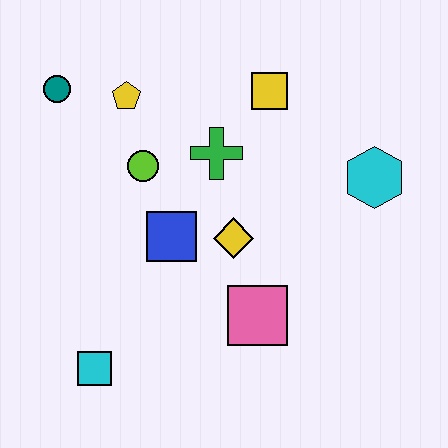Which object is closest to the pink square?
The yellow diamond is closest to the pink square.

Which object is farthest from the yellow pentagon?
The cyan square is farthest from the yellow pentagon.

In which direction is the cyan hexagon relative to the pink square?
The cyan hexagon is above the pink square.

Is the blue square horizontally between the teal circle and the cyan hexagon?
Yes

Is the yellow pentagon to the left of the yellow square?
Yes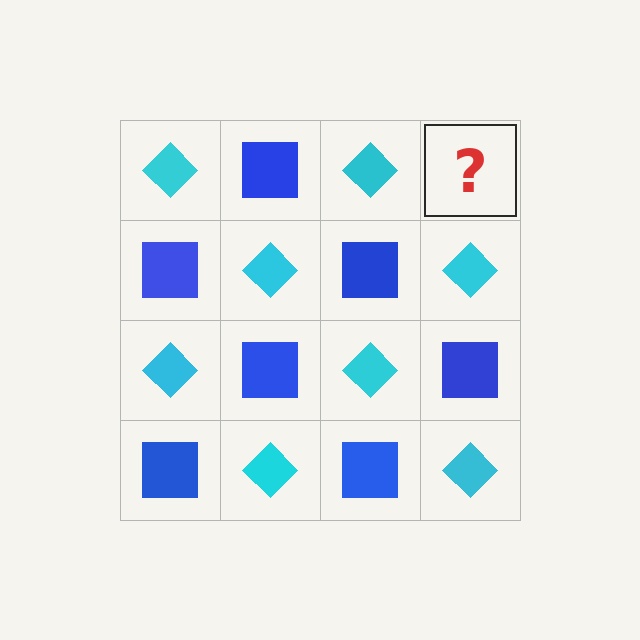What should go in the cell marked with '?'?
The missing cell should contain a blue square.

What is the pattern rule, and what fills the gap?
The rule is that it alternates cyan diamond and blue square in a checkerboard pattern. The gap should be filled with a blue square.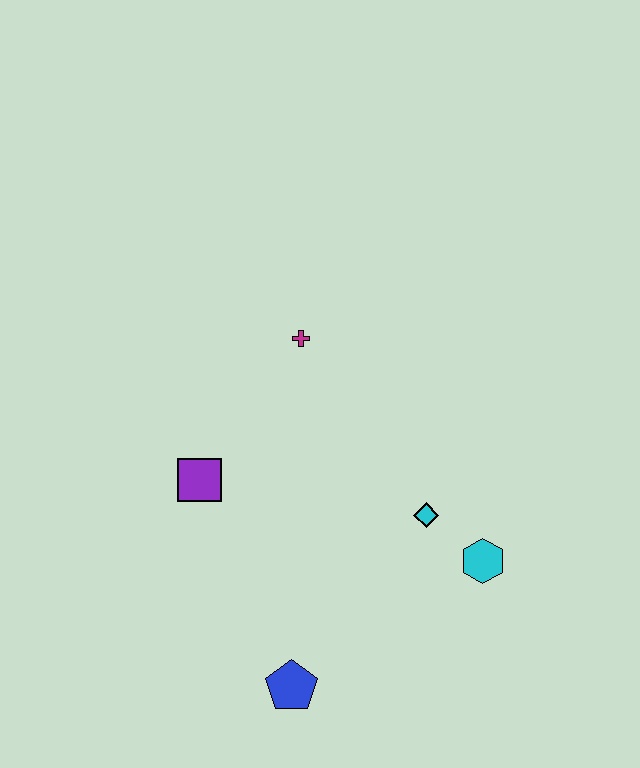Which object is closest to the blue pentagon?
The cyan diamond is closest to the blue pentagon.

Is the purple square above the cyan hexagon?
Yes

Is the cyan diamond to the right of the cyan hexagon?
No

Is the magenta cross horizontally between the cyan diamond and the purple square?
Yes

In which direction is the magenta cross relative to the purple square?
The magenta cross is above the purple square.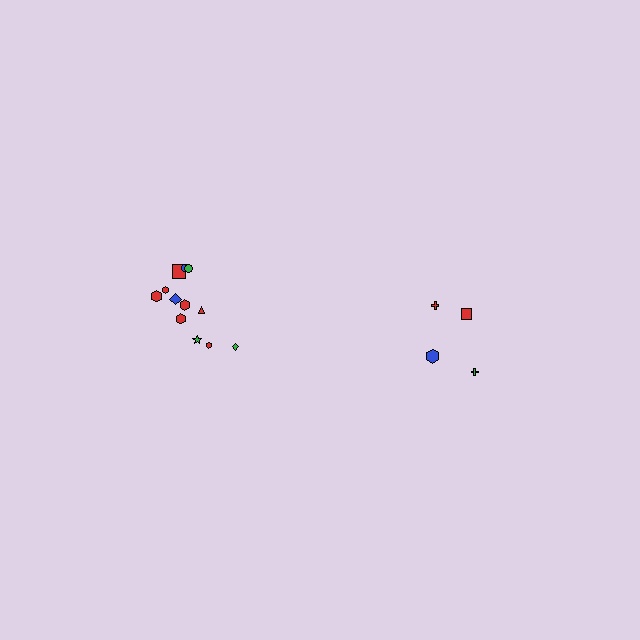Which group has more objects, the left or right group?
The left group.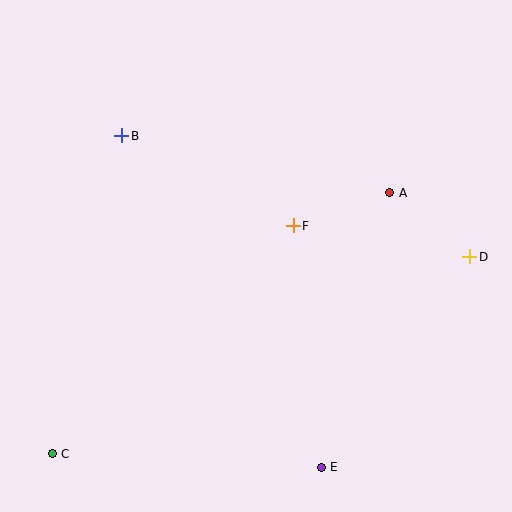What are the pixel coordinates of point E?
Point E is at (321, 467).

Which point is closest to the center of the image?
Point F at (293, 226) is closest to the center.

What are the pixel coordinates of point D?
Point D is at (470, 257).